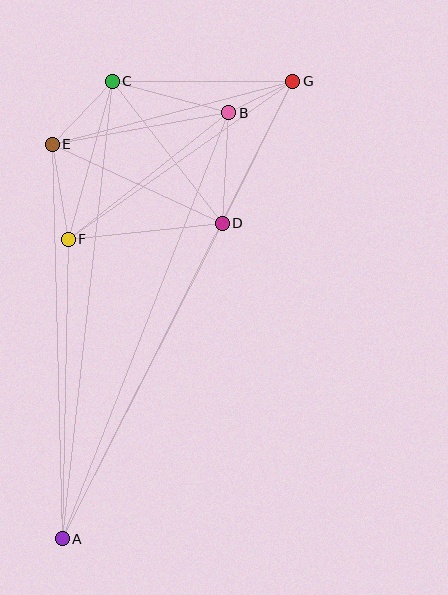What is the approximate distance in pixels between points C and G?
The distance between C and G is approximately 181 pixels.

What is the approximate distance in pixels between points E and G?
The distance between E and G is approximately 249 pixels.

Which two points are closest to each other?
Points B and G are closest to each other.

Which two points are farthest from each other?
Points A and G are farthest from each other.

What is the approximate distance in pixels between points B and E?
The distance between B and E is approximately 179 pixels.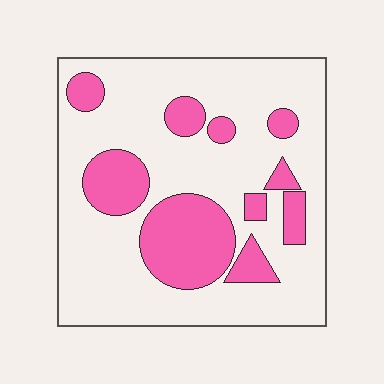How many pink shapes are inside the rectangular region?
10.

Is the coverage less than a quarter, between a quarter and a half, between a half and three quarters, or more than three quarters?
Between a quarter and a half.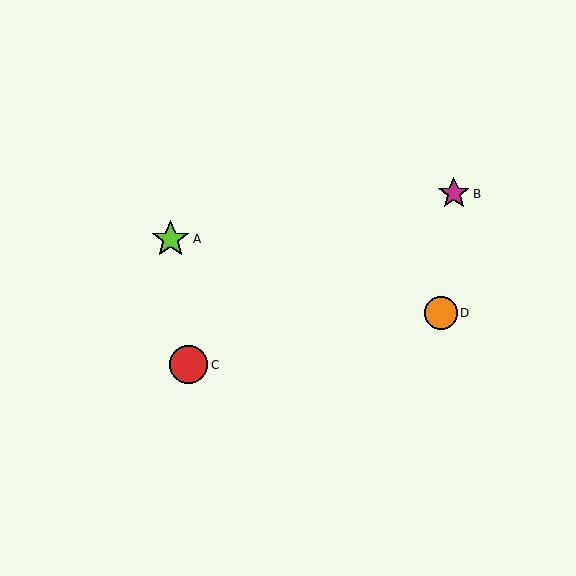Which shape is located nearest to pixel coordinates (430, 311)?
The orange circle (labeled D) at (441, 313) is nearest to that location.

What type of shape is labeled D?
Shape D is an orange circle.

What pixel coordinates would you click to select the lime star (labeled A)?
Click at (171, 239) to select the lime star A.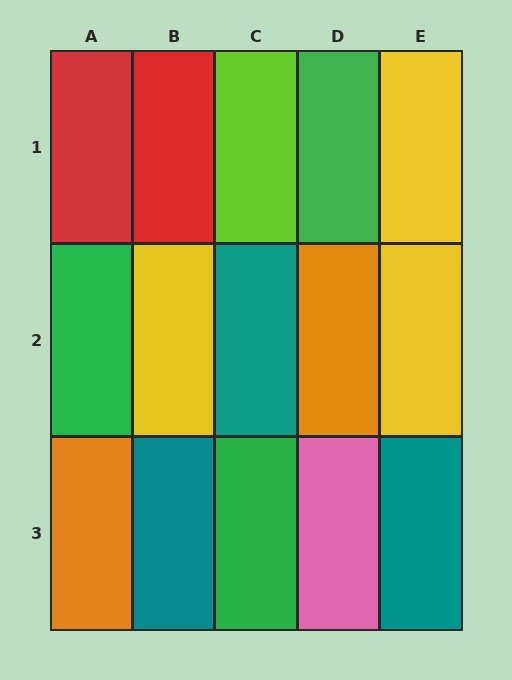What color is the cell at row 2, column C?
Teal.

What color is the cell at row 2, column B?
Yellow.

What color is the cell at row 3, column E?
Teal.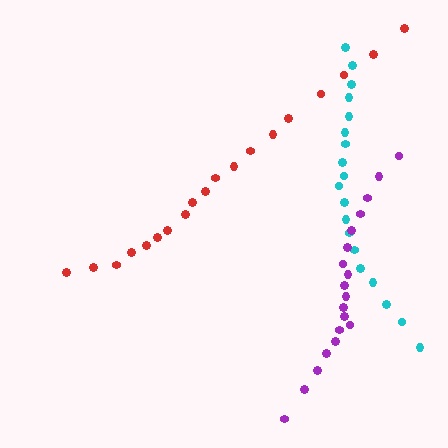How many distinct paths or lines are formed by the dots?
There are 3 distinct paths.